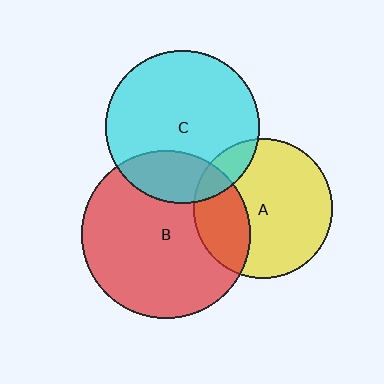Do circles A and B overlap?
Yes.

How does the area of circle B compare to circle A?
Approximately 1.5 times.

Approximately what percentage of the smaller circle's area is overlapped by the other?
Approximately 30%.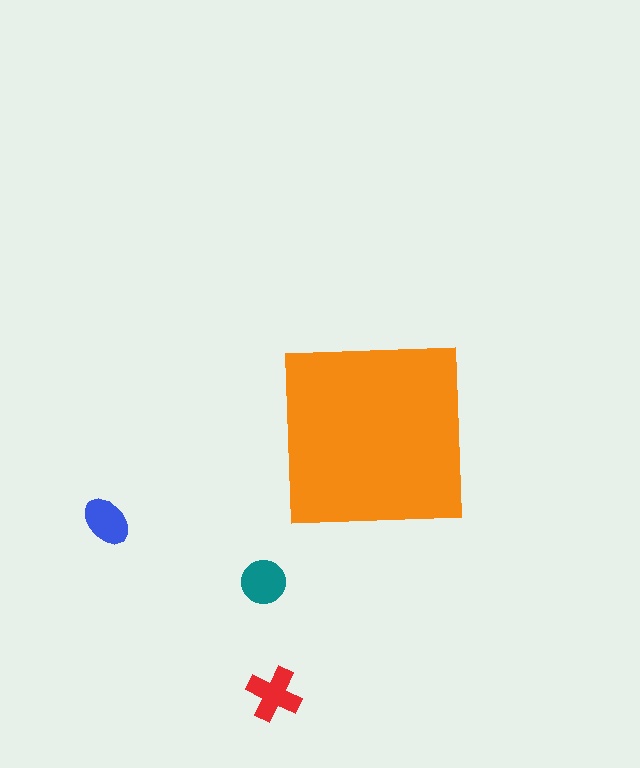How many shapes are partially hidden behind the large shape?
0 shapes are partially hidden.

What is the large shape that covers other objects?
An orange square.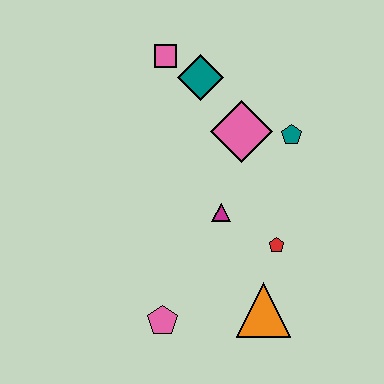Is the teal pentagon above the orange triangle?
Yes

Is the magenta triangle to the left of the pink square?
No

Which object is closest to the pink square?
The teal diamond is closest to the pink square.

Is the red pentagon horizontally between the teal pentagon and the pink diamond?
Yes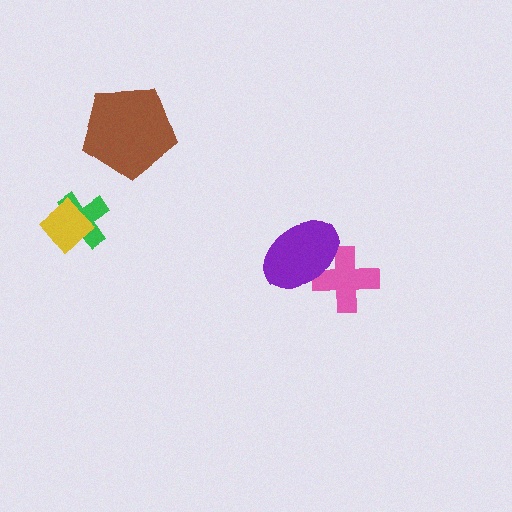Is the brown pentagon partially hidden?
No, no other shape covers it.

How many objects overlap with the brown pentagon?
0 objects overlap with the brown pentagon.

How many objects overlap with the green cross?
1 object overlaps with the green cross.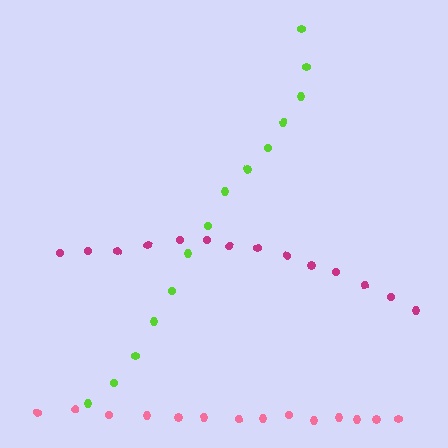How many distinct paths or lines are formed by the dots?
There are 3 distinct paths.